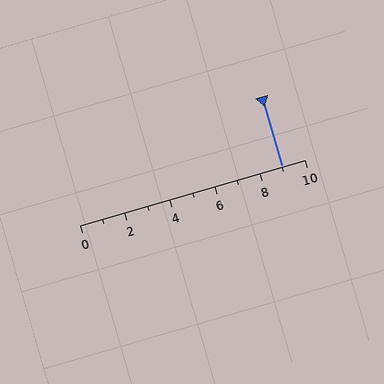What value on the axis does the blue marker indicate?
The marker indicates approximately 9.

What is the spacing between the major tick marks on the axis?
The major ticks are spaced 2 apart.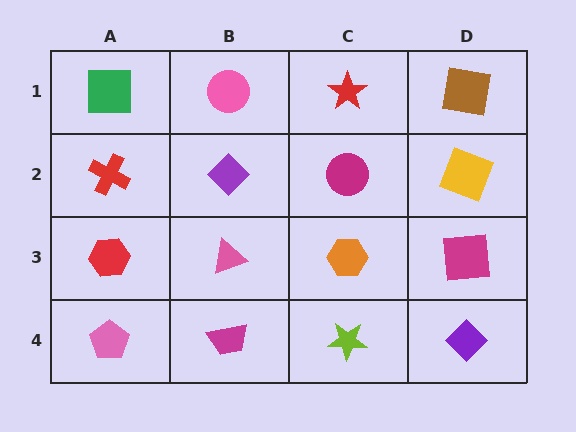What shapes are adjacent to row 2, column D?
A brown square (row 1, column D), a magenta square (row 3, column D), a magenta circle (row 2, column C).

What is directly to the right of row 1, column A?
A pink circle.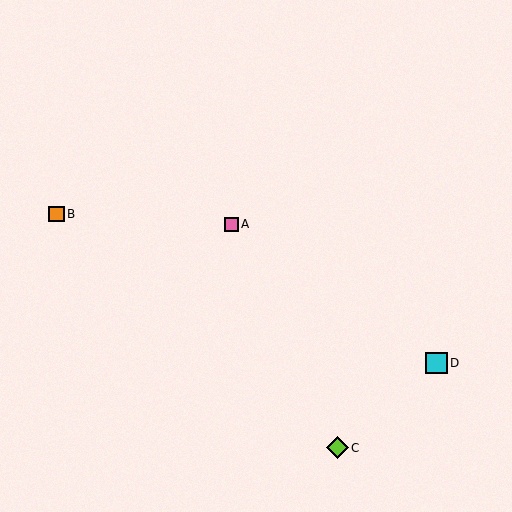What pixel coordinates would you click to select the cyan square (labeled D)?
Click at (437, 363) to select the cyan square D.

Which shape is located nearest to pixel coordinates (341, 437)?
The lime diamond (labeled C) at (337, 448) is nearest to that location.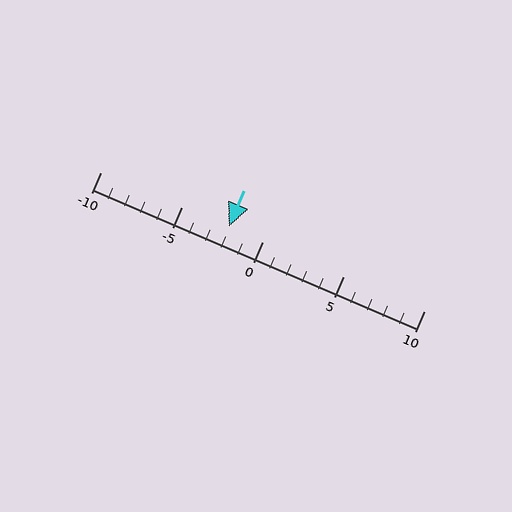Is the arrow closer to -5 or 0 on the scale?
The arrow is closer to 0.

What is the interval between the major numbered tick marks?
The major tick marks are spaced 5 units apart.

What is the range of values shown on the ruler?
The ruler shows values from -10 to 10.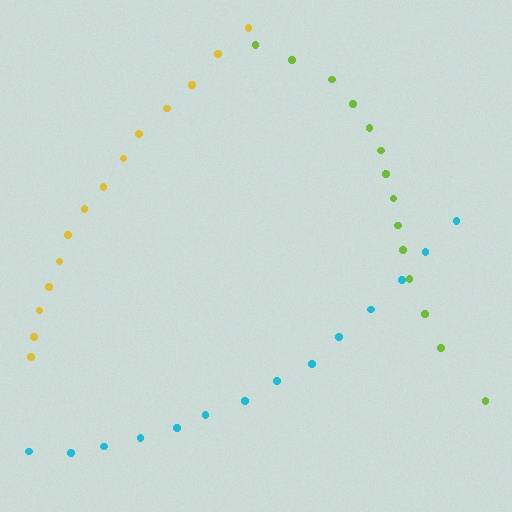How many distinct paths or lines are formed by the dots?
There are 3 distinct paths.